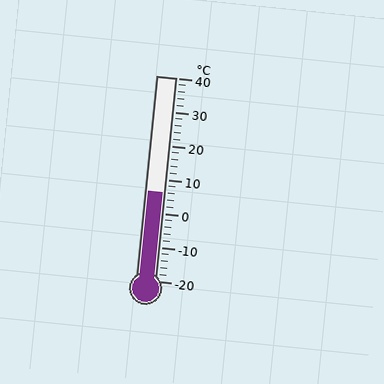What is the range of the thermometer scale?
The thermometer scale ranges from -20°C to 40°C.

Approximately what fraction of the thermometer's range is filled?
The thermometer is filled to approximately 45% of its range.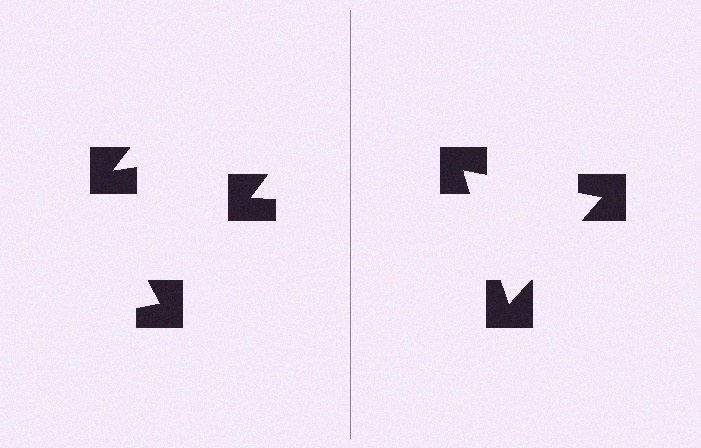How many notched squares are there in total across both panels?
6 — 3 on each side.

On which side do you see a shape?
An illusory triangle appears on the right side. On the left side the wedge cuts are rotated, so no coherent shape forms.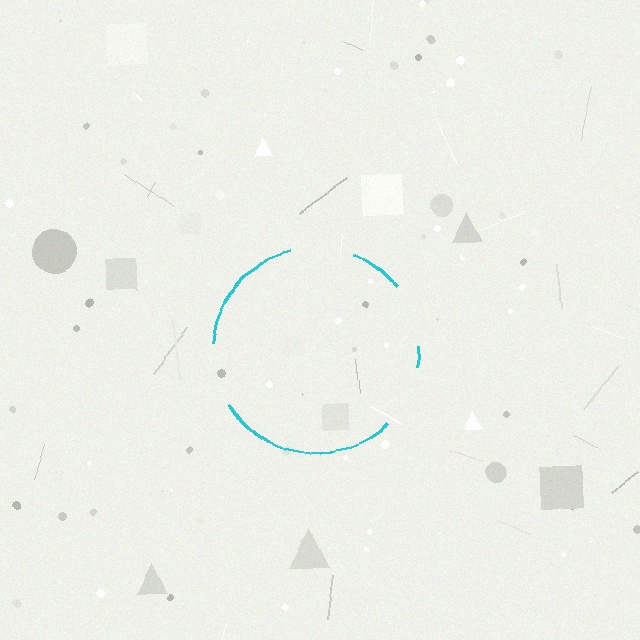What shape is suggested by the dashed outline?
The dashed outline suggests a circle.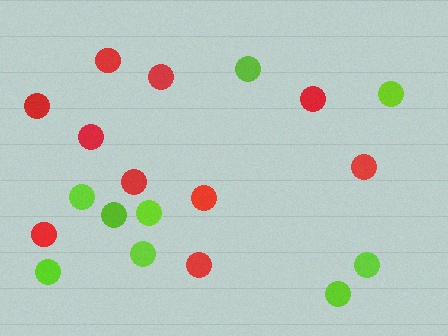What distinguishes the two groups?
There are 2 groups: one group of red circles (10) and one group of lime circles (9).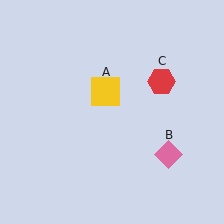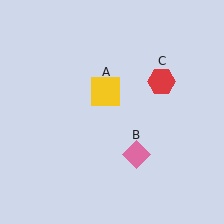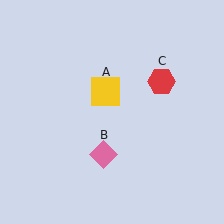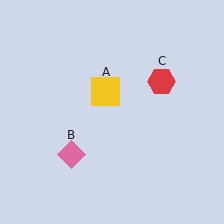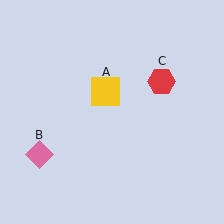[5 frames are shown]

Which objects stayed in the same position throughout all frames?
Yellow square (object A) and red hexagon (object C) remained stationary.